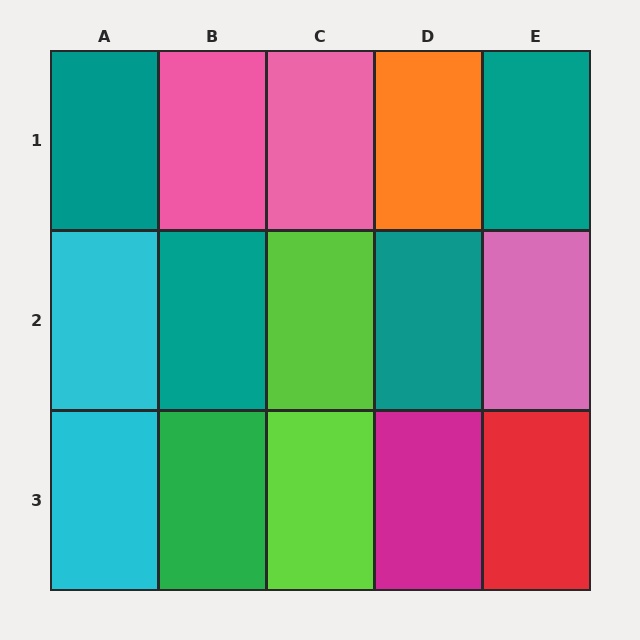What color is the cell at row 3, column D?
Magenta.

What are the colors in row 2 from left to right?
Cyan, teal, lime, teal, pink.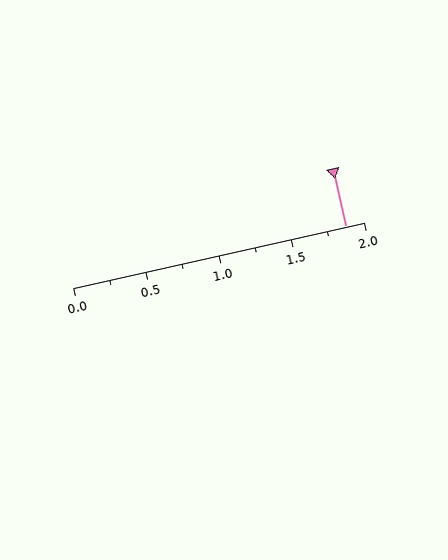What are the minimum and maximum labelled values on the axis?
The axis runs from 0.0 to 2.0.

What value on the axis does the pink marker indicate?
The marker indicates approximately 1.88.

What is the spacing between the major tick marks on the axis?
The major ticks are spaced 0.5 apart.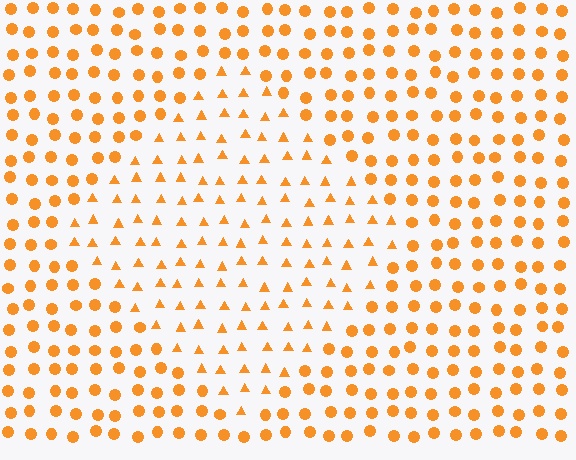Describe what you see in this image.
The image is filled with small orange elements arranged in a uniform grid. A diamond-shaped region contains triangles, while the surrounding area contains circles. The boundary is defined purely by the change in element shape.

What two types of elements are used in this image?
The image uses triangles inside the diamond region and circles outside it.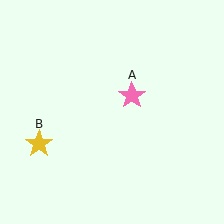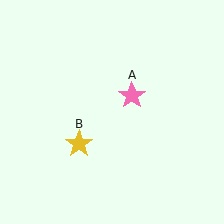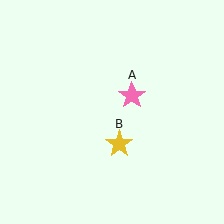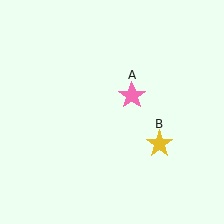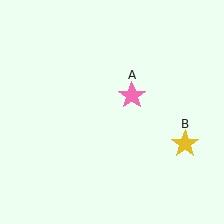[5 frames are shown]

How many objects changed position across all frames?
1 object changed position: yellow star (object B).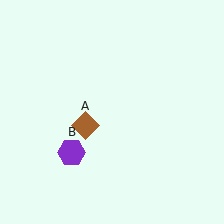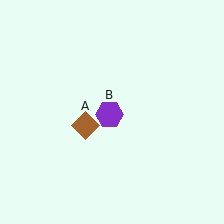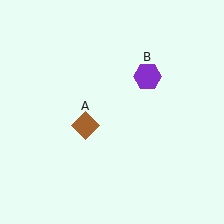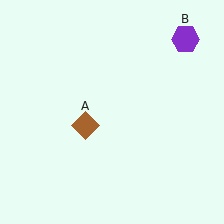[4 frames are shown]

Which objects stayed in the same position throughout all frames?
Brown diamond (object A) remained stationary.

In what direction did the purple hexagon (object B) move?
The purple hexagon (object B) moved up and to the right.